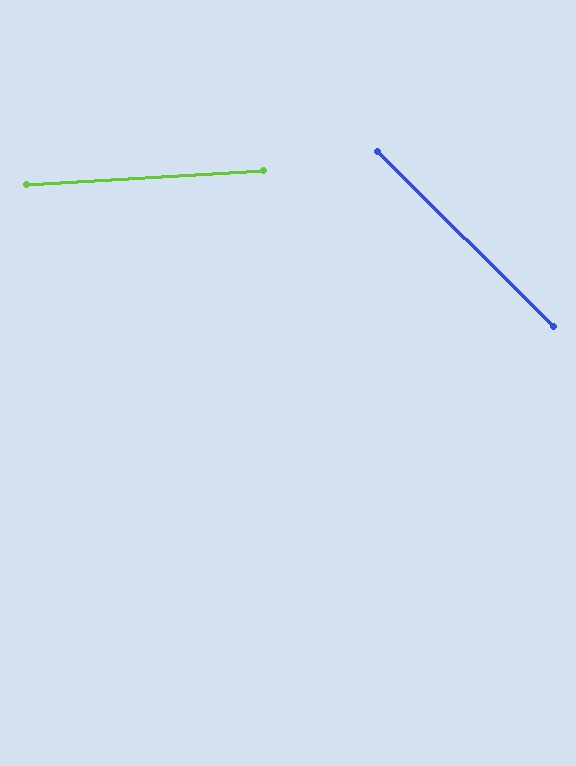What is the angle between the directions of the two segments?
Approximately 48 degrees.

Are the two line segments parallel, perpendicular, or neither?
Neither parallel nor perpendicular — they differ by about 48°.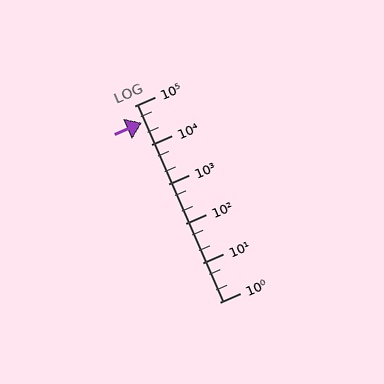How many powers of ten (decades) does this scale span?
The scale spans 5 decades, from 1 to 100000.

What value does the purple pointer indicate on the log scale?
The pointer indicates approximately 36000.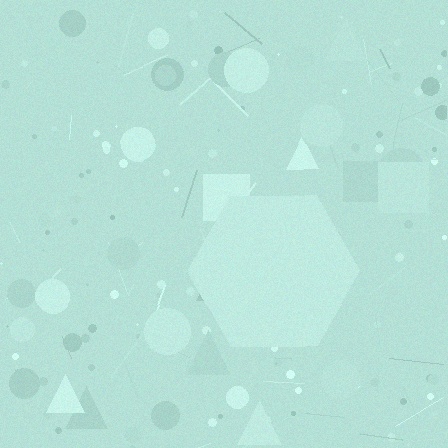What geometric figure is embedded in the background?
A hexagon is embedded in the background.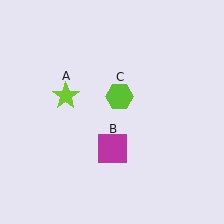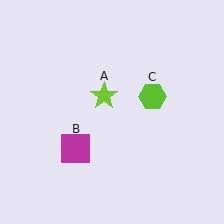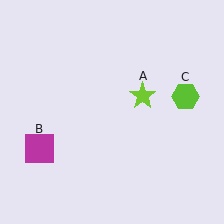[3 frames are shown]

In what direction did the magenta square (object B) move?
The magenta square (object B) moved left.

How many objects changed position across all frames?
3 objects changed position: lime star (object A), magenta square (object B), lime hexagon (object C).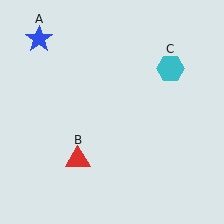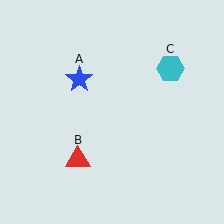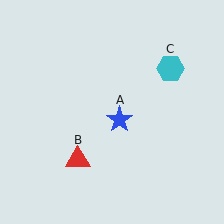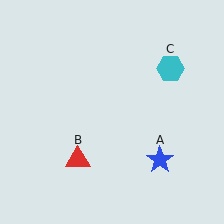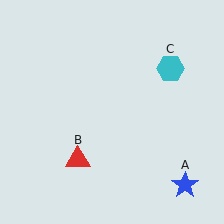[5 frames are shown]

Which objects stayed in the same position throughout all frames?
Red triangle (object B) and cyan hexagon (object C) remained stationary.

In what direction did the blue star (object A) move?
The blue star (object A) moved down and to the right.